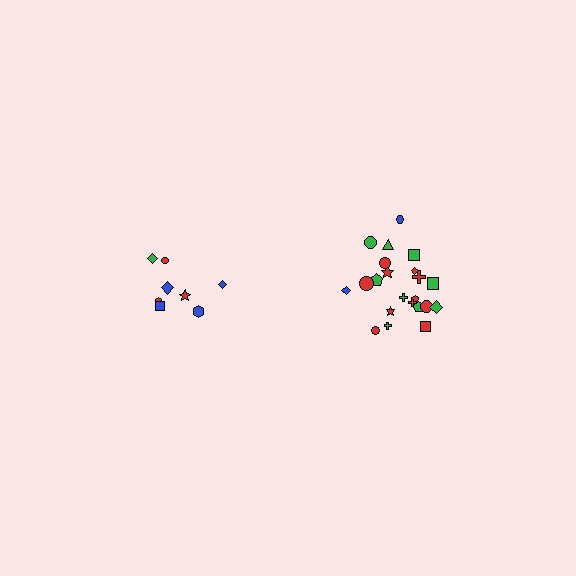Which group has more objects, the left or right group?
The right group.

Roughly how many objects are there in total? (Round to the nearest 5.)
Roughly 30 objects in total.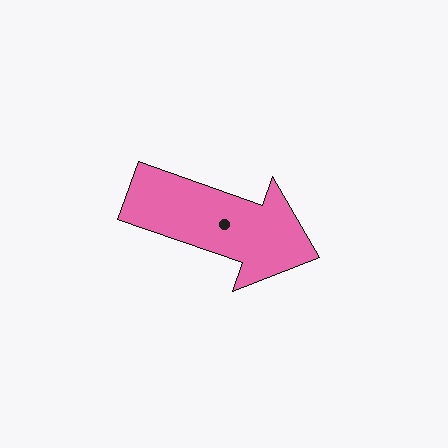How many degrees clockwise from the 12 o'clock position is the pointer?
Approximately 109 degrees.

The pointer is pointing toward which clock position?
Roughly 4 o'clock.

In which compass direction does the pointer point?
East.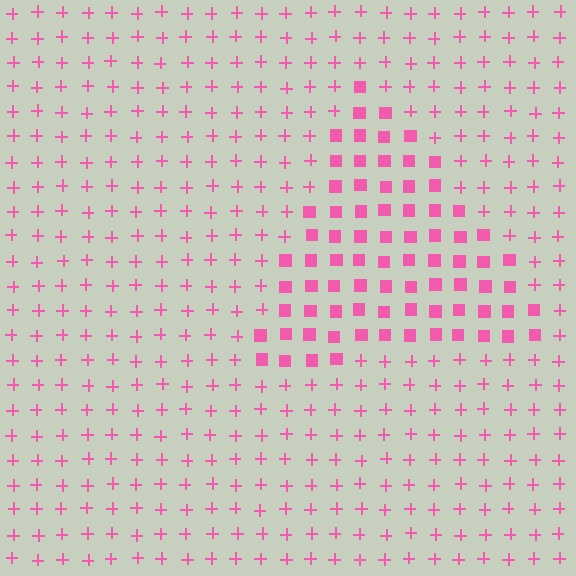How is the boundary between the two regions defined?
The boundary is defined by a change in element shape: squares inside vs. plus signs outside. All elements share the same color and spacing.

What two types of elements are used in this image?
The image uses squares inside the triangle region and plus signs outside it.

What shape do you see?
I see a triangle.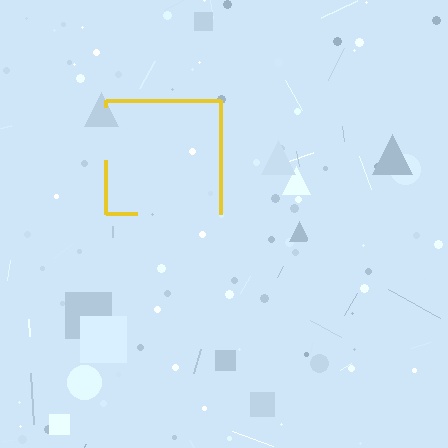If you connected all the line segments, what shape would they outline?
They would outline a square.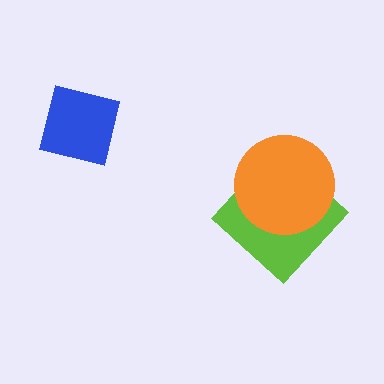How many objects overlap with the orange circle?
1 object overlaps with the orange circle.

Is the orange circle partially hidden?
No, no other shape covers it.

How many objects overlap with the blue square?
0 objects overlap with the blue square.